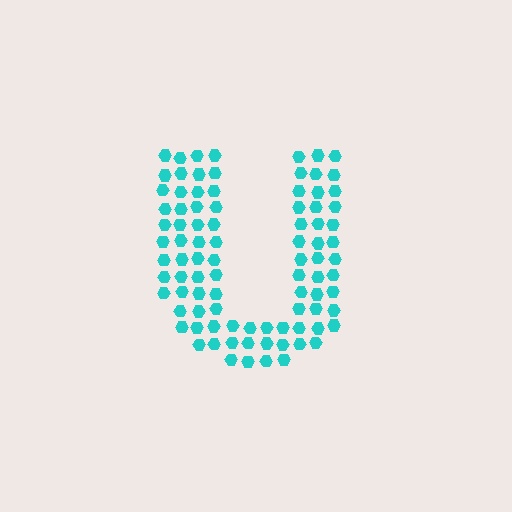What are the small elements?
The small elements are hexagons.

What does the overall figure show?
The overall figure shows the letter U.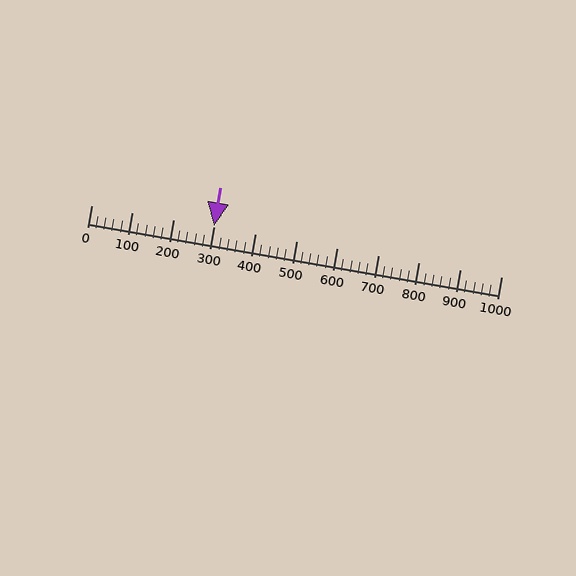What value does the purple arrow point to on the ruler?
The purple arrow points to approximately 300.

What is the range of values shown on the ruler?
The ruler shows values from 0 to 1000.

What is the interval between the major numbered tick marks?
The major tick marks are spaced 100 units apart.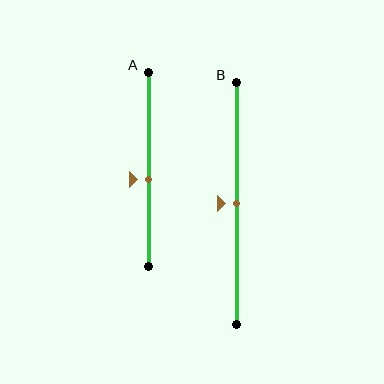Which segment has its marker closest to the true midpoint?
Segment B has its marker closest to the true midpoint.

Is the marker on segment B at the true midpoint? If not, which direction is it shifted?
Yes, the marker on segment B is at the true midpoint.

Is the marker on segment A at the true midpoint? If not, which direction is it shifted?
No, the marker on segment A is shifted downward by about 5% of the segment length.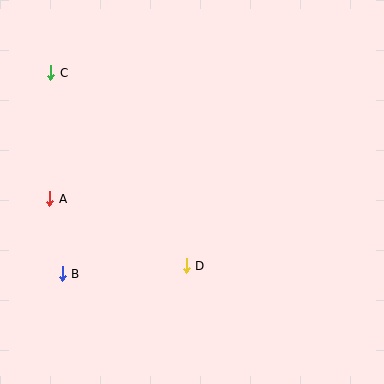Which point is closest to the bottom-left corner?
Point B is closest to the bottom-left corner.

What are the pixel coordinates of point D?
Point D is at (186, 266).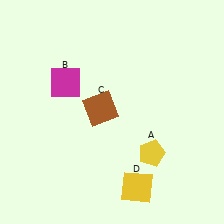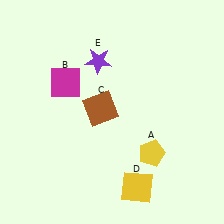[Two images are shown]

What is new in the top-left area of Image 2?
A purple star (E) was added in the top-left area of Image 2.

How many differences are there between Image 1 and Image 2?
There is 1 difference between the two images.